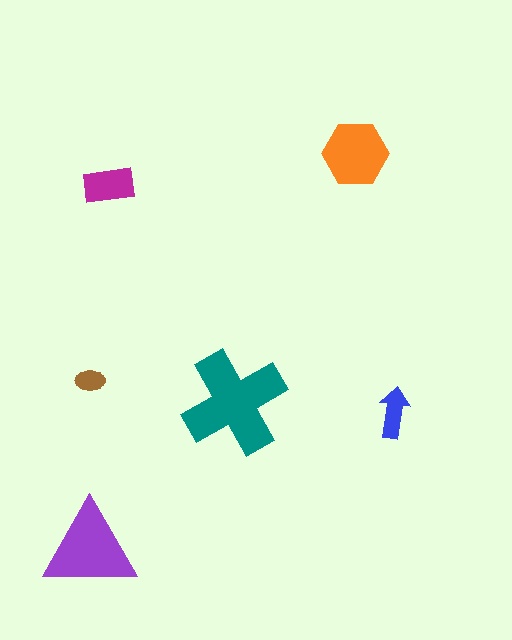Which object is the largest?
The teal cross.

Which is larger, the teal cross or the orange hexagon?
The teal cross.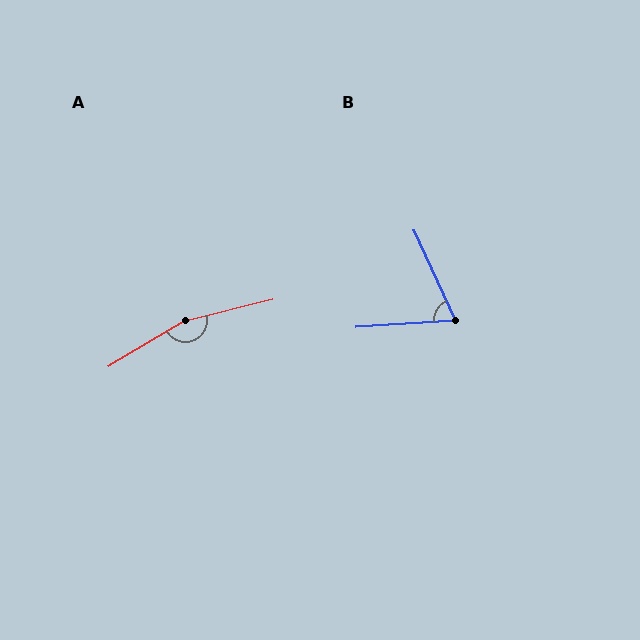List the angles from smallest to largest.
B (69°), A (163°).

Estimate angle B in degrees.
Approximately 69 degrees.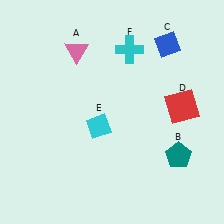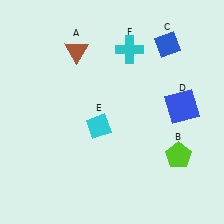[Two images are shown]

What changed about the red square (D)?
In Image 1, D is red. In Image 2, it changed to blue.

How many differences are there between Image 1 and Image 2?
There are 3 differences between the two images.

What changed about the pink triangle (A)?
In Image 1, A is pink. In Image 2, it changed to brown.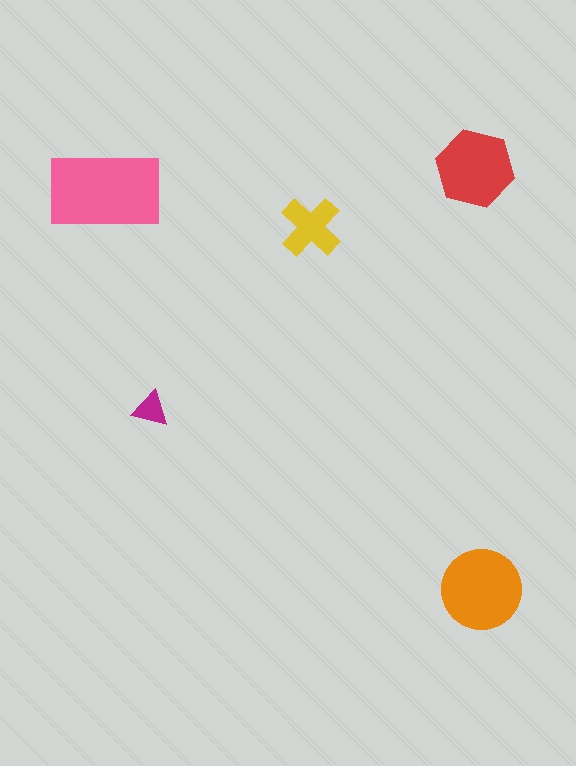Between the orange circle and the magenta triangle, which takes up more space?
The orange circle.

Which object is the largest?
The pink rectangle.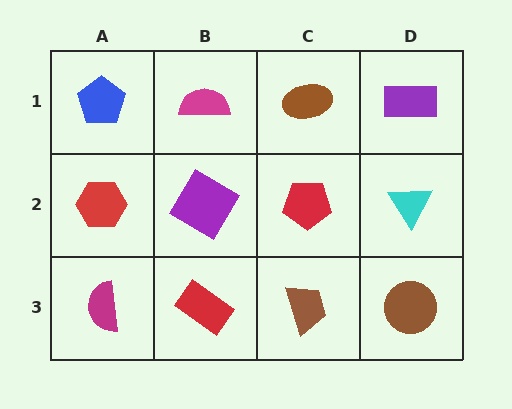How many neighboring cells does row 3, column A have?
2.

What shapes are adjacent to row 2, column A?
A blue pentagon (row 1, column A), a magenta semicircle (row 3, column A), a purple diamond (row 2, column B).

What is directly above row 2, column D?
A purple rectangle.